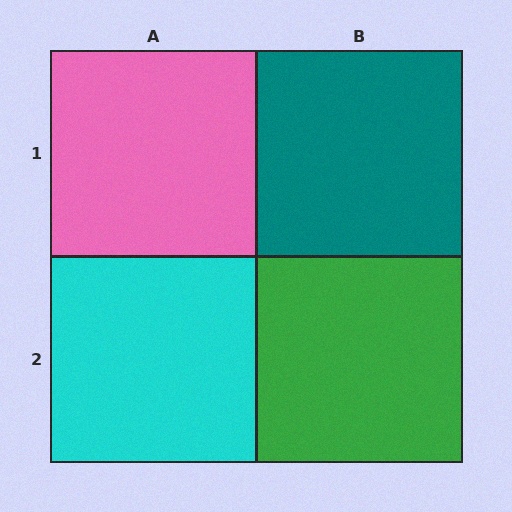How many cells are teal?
1 cell is teal.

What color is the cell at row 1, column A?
Pink.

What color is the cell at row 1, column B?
Teal.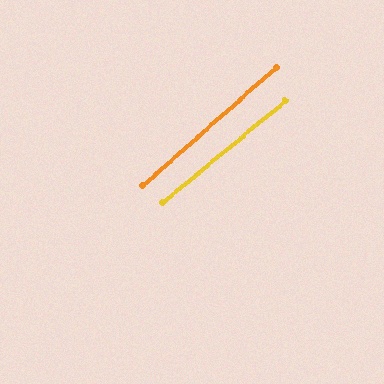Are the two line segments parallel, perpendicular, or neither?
Parallel — their directions differ by only 1.8°.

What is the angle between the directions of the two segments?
Approximately 2 degrees.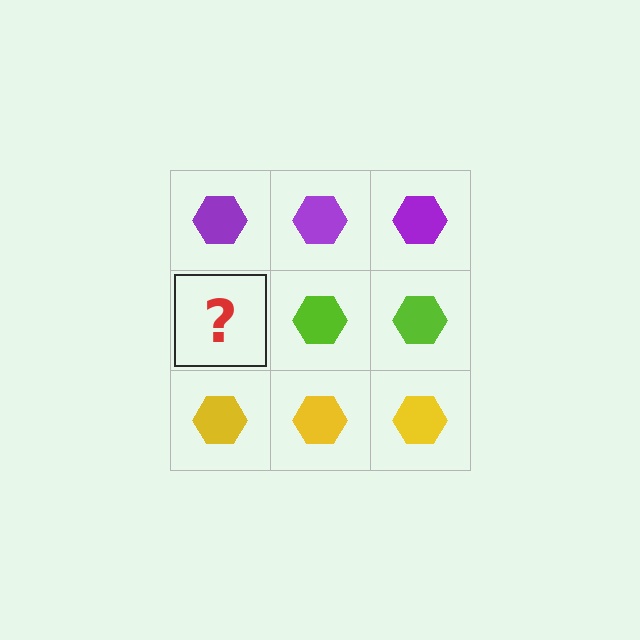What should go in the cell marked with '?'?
The missing cell should contain a lime hexagon.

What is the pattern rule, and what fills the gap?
The rule is that each row has a consistent color. The gap should be filled with a lime hexagon.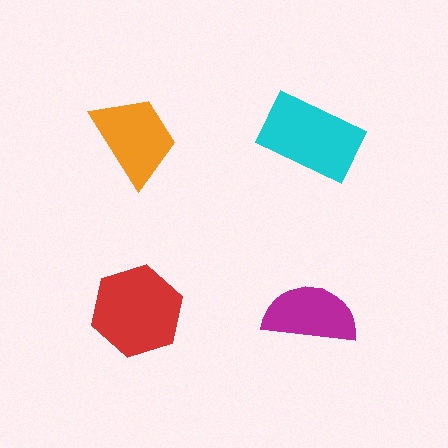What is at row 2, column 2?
A magenta semicircle.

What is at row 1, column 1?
An orange trapezoid.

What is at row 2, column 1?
A red hexagon.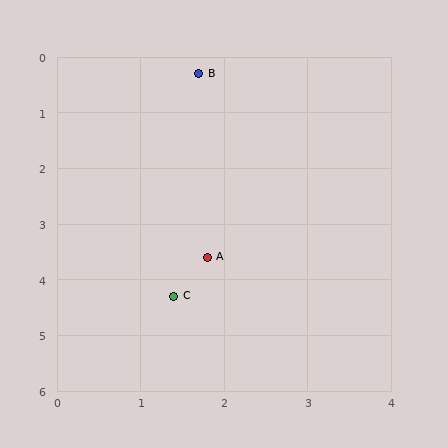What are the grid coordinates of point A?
Point A is at approximately (1.8, 3.6).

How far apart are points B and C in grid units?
Points B and C are about 4.0 grid units apart.